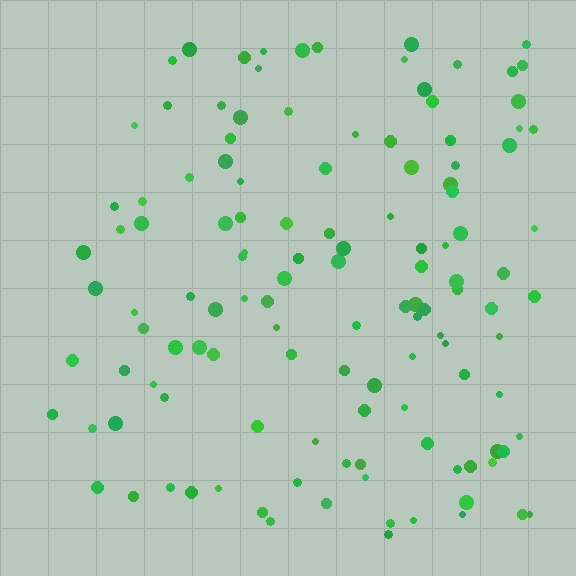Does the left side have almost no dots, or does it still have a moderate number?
Still a moderate number, just noticeably fewer than the right.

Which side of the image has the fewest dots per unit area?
The left.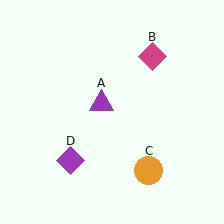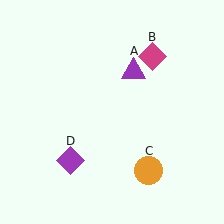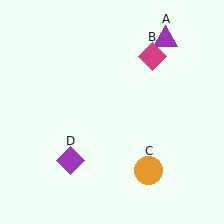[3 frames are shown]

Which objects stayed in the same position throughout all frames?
Magenta diamond (object B) and orange circle (object C) and purple diamond (object D) remained stationary.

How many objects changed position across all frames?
1 object changed position: purple triangle (object A).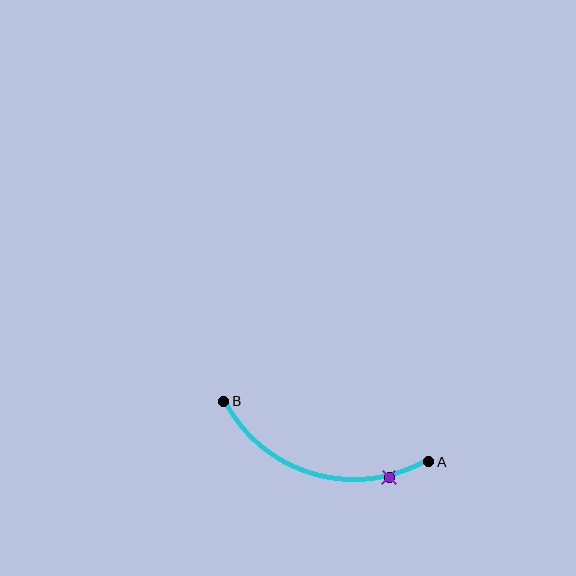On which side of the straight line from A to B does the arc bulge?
The arc bulges below the straight line connecting A and B.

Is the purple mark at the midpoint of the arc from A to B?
No. The purple mark lies on the arc but is closer to endpoint A. The arc midpoint would be at the point on the curve equidistant along the arc from both A and B.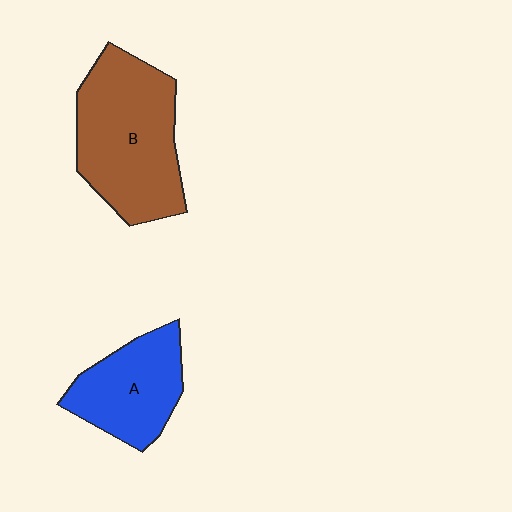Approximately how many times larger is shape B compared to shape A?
Approximately 1.6 times.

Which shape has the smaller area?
Shape A (blue).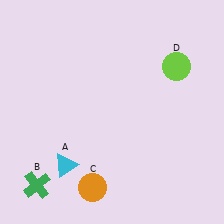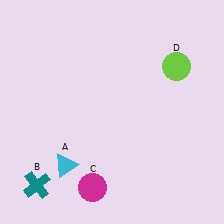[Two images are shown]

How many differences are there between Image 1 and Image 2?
There are 2 differences between the two images.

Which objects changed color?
B changed from green to teal. C changed from orange to magenta.